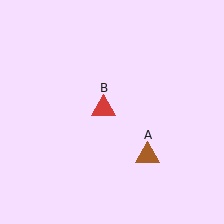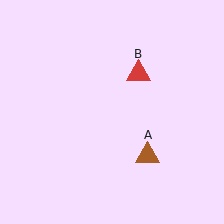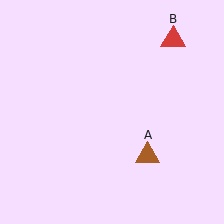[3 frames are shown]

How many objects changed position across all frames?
1 object changed position: red triangle (object B).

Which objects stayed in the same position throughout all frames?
Brown triangle (object A) remained stationary.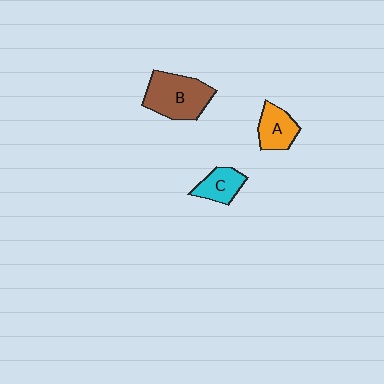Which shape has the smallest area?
Shape C (cyan).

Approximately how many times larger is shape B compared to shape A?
Approximately 1.7 times.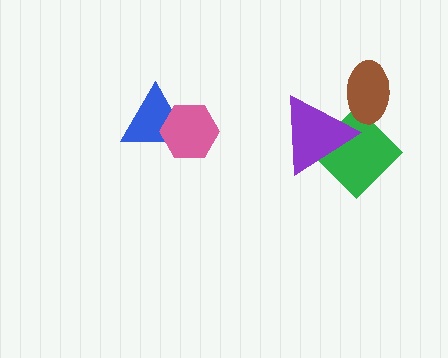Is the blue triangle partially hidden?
Yes, it is partially covered by another shape.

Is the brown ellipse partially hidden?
No, no other shape covers it.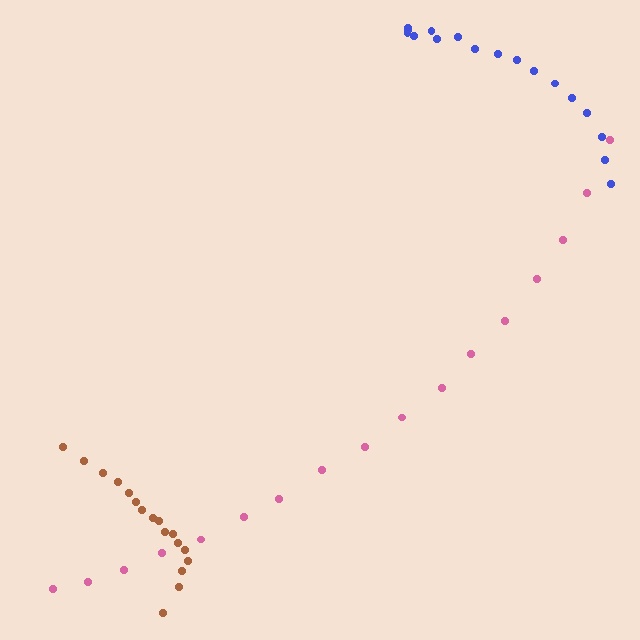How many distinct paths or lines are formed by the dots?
There are 3 distinct paths.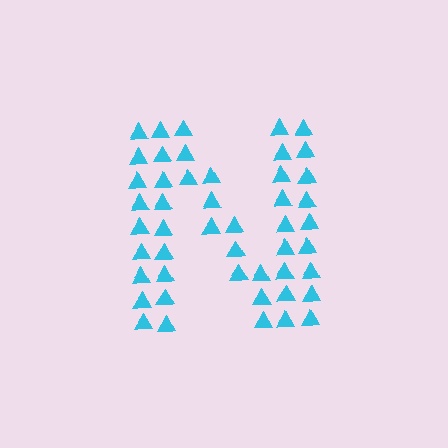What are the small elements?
The small elements are triangles.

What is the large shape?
The large shape is the letter N.